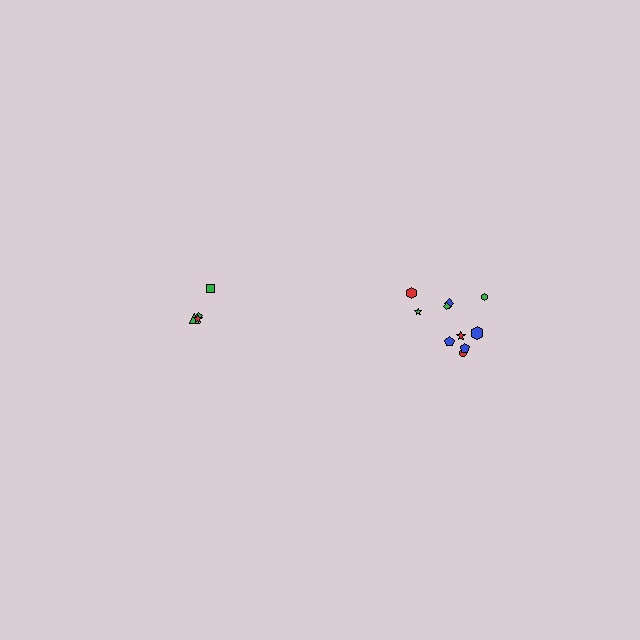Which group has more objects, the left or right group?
The right group.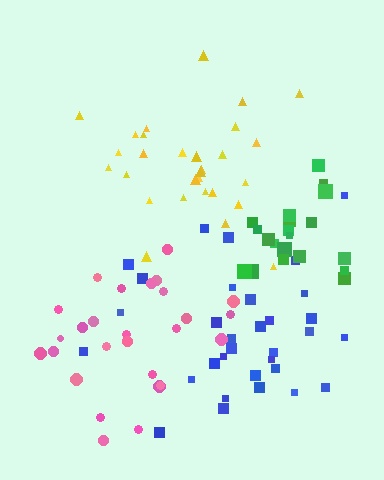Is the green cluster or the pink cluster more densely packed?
Green.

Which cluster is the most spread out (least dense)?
Pink.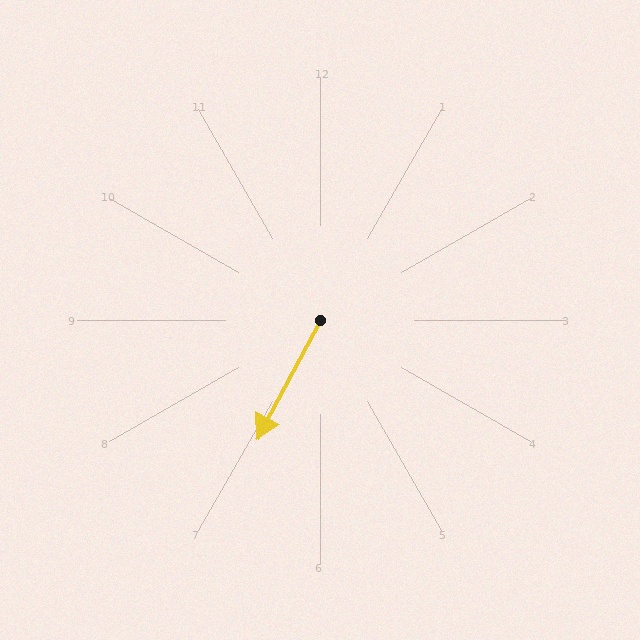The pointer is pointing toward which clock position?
Roughly 7 o'clock.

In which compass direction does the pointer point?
Southwest.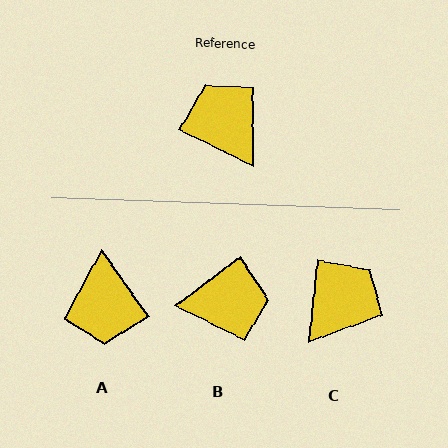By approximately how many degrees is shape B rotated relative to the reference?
Approximately 116 degrees clockwise.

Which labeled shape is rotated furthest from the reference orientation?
A, about 152 degrees away.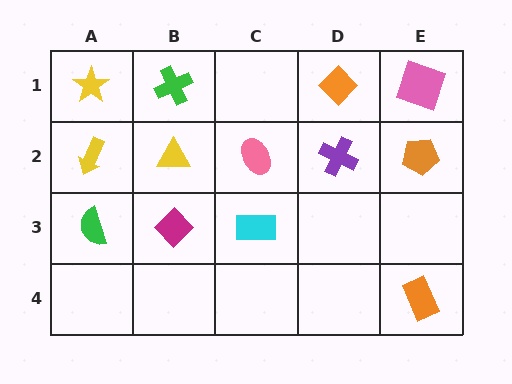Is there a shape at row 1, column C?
No, that cell is empty.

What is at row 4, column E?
An orange rectangle.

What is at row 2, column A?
A yellow arrow.